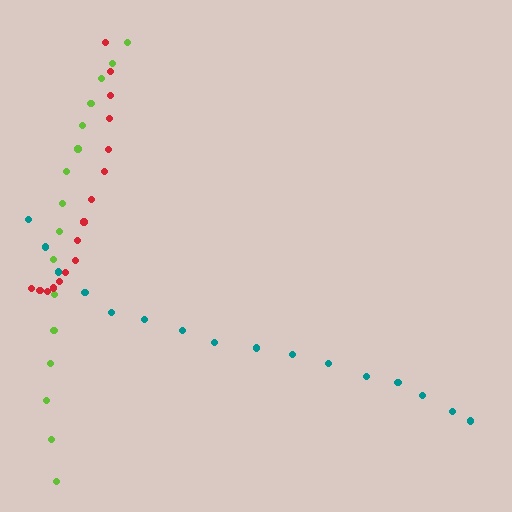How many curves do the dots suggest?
There are 3 distinct paths.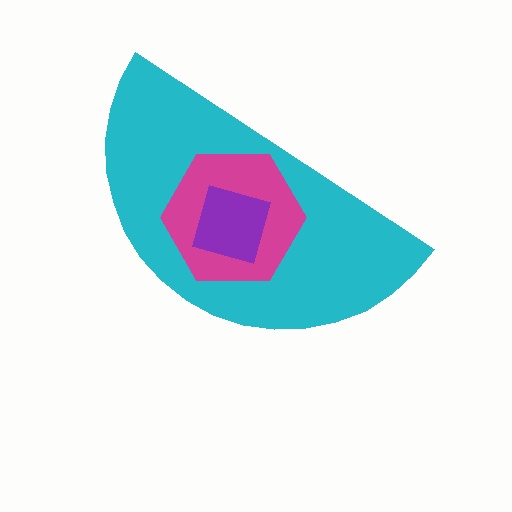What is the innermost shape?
The purple diamond.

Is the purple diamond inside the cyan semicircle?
Yes.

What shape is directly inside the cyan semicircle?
The magenta hexagon.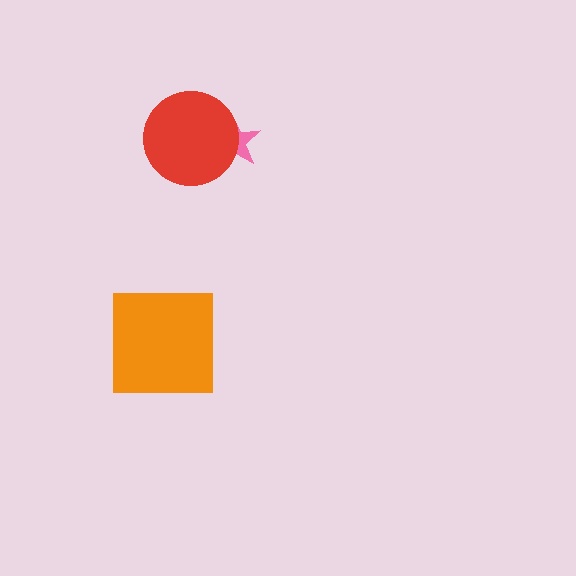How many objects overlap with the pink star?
1 object overlaps with the pink star.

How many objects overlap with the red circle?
1 object overlaps with the red circle.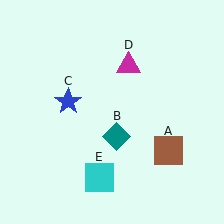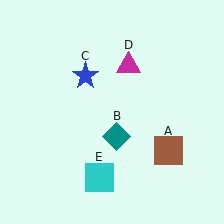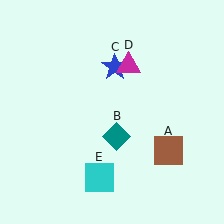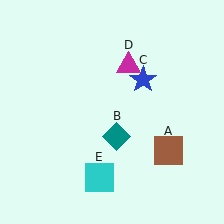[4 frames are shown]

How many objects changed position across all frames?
1 object changed position: blue star (object C).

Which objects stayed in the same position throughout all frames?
Brown square (object A) and teal diamond (object B) and magenta triangle (object D) and cyan square (object E) remained stationary.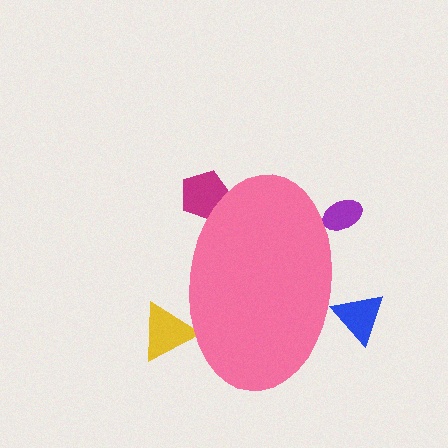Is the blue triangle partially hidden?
Yes, the blue triangle is partially hidden behind the pink ellipse.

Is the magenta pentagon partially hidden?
Yes, the magenta pentagon is partially hidden behind the pink ellipse.